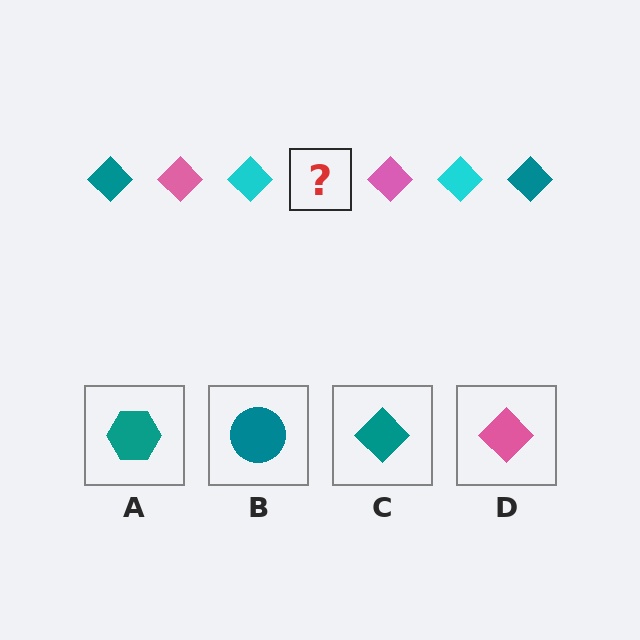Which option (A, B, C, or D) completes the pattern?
C.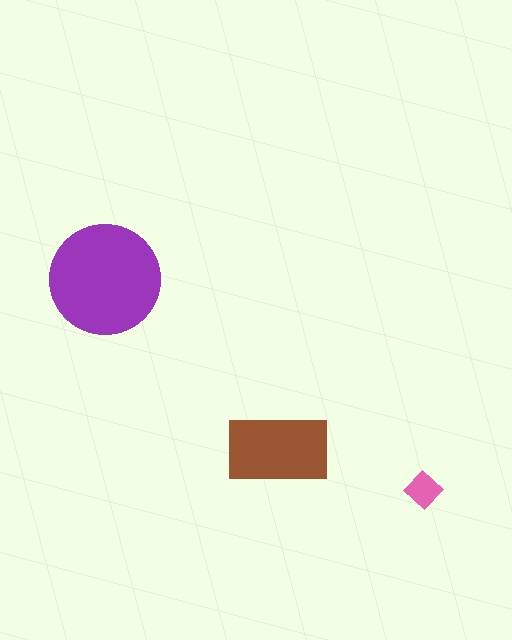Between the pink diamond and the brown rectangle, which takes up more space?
The brown rectangle.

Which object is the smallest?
The pink diamond.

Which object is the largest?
The purple circle.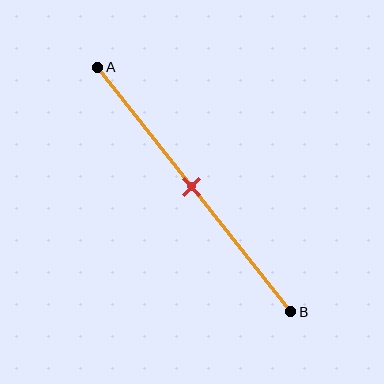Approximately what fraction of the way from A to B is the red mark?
The red mark is approximately 50% of the way from A to B.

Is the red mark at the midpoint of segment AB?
Yes, the mark is approximately at the midpoint.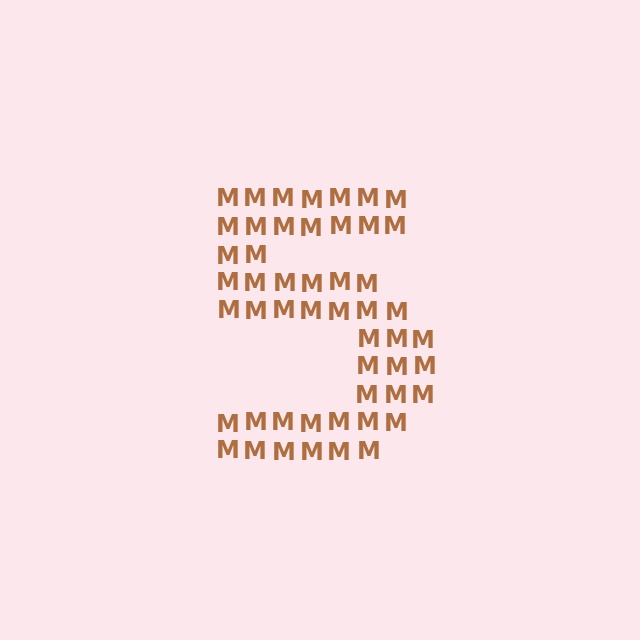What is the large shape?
The large shape is the digit 5.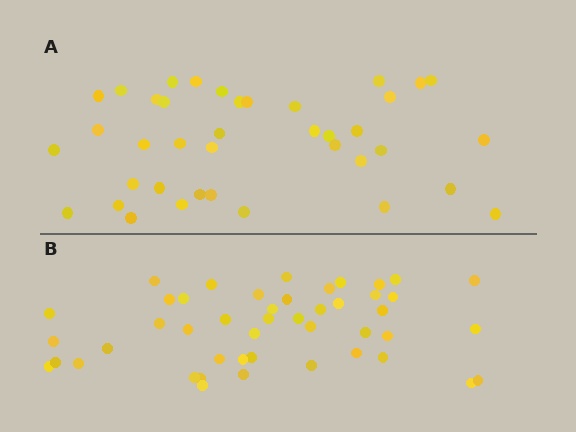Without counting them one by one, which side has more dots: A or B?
Region B (the bottom region) has more dots.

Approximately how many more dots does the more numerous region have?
Region B has roughly 8 or so more dots than region A.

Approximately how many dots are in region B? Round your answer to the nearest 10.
About 50 dots. (The exact count is 46, which rounds to 50.)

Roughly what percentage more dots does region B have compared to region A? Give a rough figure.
About 20% more.